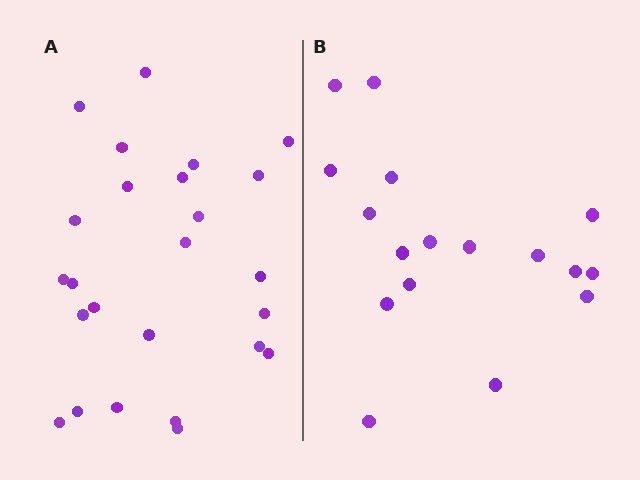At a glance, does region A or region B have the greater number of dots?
Region A (the left region) has more dots.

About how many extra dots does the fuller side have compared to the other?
Region A has roughly 8 or so more dots than region B.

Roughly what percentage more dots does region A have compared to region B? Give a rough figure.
About 45% more.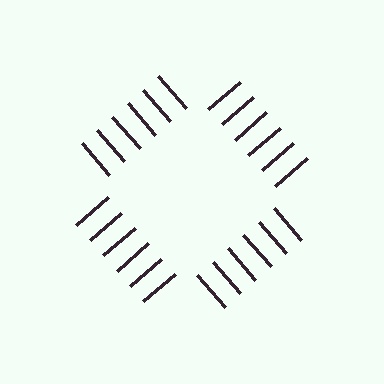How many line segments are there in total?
24 — 6 along each of the 4 edges.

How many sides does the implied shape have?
4 sides — the line-ends trace a square.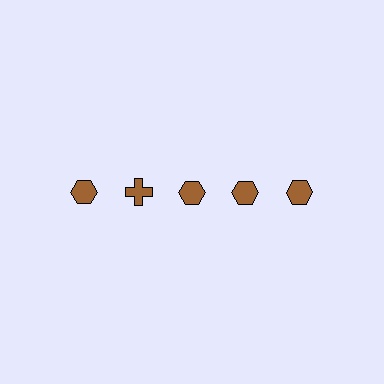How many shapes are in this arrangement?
There are 5 shapes arranged in a grid pattern.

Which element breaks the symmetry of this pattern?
The brown cross in the top row, second from left column breaks the symmetry. All other shapes are brown hexagons.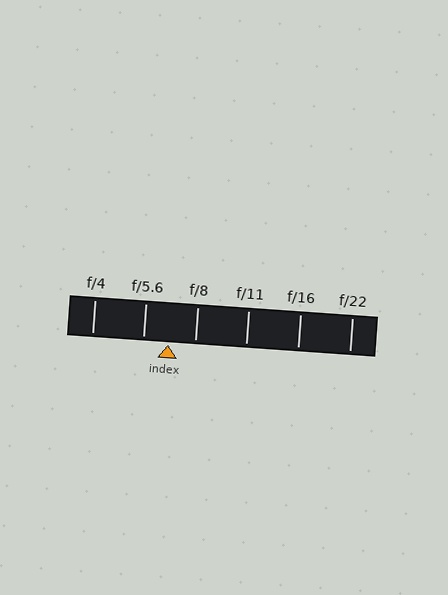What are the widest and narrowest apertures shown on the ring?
The widest aperture shown is f/4 and the narrowest is f/22.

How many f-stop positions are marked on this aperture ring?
There are 6 f-stop positions marked.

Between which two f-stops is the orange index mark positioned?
The index mark is between f/5.6 and f/8.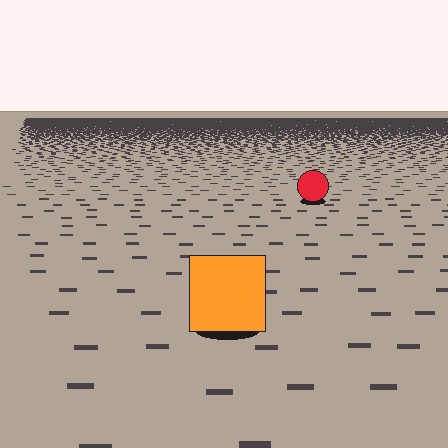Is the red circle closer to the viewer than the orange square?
No. The orange square is closer — you can tell from the texture gradient: the ground texture is coarser near it.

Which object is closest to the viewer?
The orange square is closest. The texture marks near it are larger and more spread out.